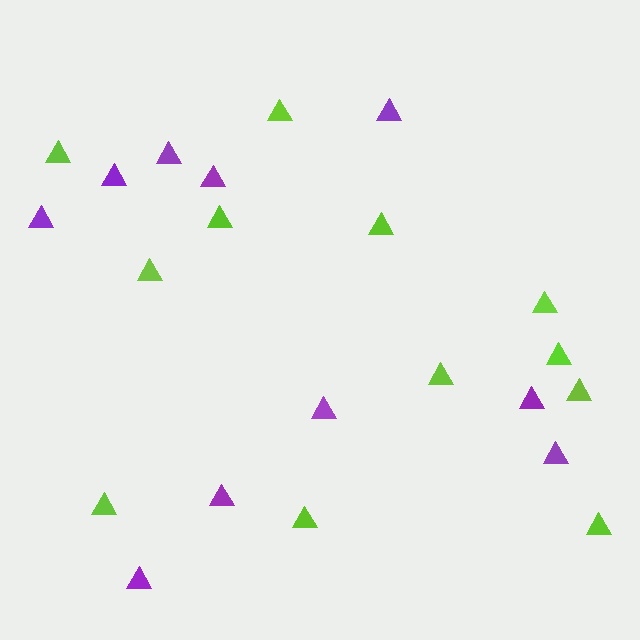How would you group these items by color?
There are 2 groups: one group of purple triangles (10) and one group of lime triangles (12).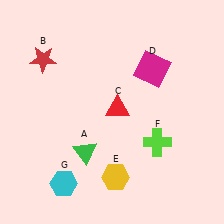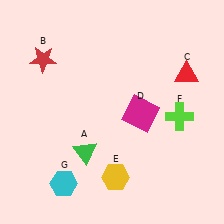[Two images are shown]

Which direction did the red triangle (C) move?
The red triangle (C) moved right.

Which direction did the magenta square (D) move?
The magenta square (D) moved down.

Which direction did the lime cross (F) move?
The lime cross (F) moved up.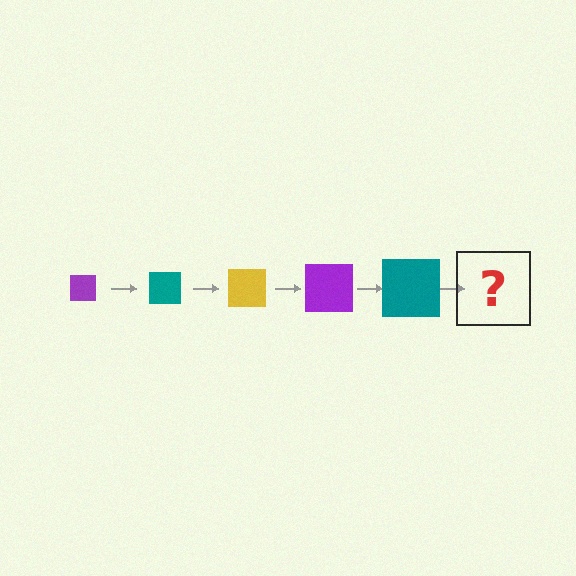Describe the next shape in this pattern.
It should be a yellow square, larger than the previous one.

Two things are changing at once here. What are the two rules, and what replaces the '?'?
The two rules are that the square grows larger each step and the color cycles through purple, teal, and yellow. The '?' should be a yellow square, larger than the previous one.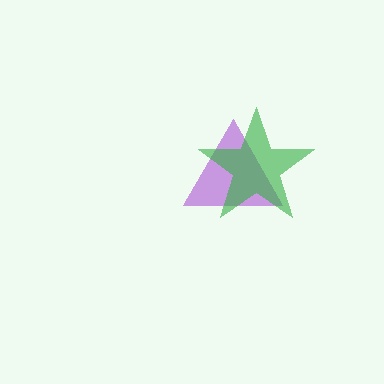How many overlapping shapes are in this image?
There are 2 overlapping shapes in the image.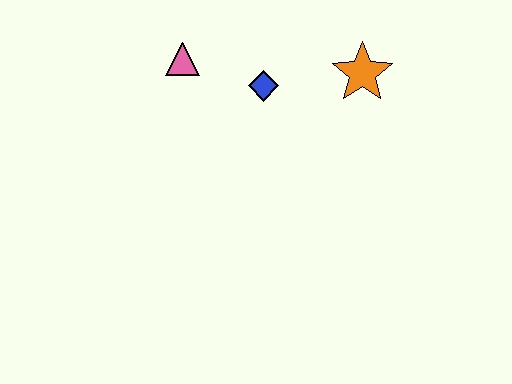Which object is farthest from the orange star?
The pink triangle is farthest from the orange star.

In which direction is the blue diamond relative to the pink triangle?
The blue diamond is to the right of the pink triangle.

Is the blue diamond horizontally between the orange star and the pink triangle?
Yes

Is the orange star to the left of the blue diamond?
No